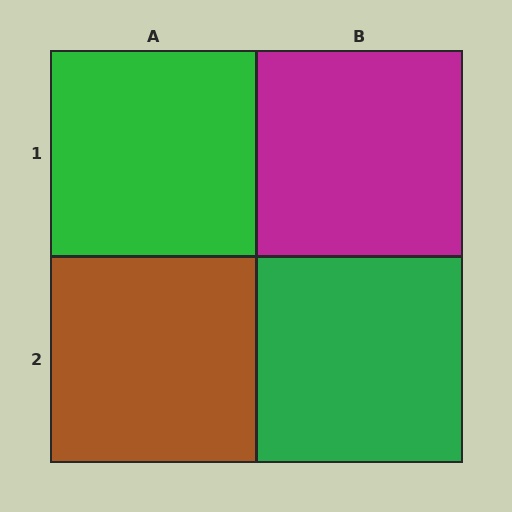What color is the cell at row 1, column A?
Green.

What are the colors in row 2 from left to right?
Brown, green.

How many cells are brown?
1 cell is brown.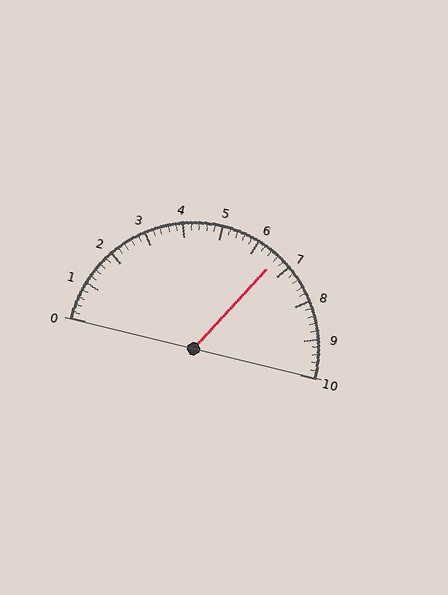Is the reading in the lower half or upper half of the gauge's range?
The reading is in the upper half of the range (0 to 10).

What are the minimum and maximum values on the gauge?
The gauge ranges from 0 to 10.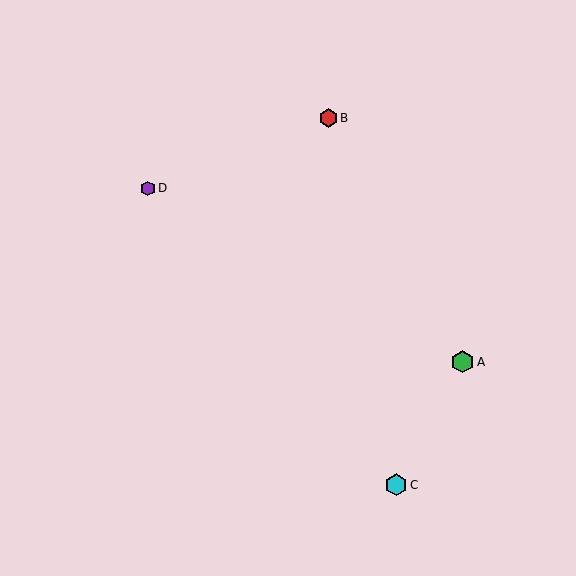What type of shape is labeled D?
Shape D is a purple hexagon.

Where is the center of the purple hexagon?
The center of the purple hexagon is at (148, 188).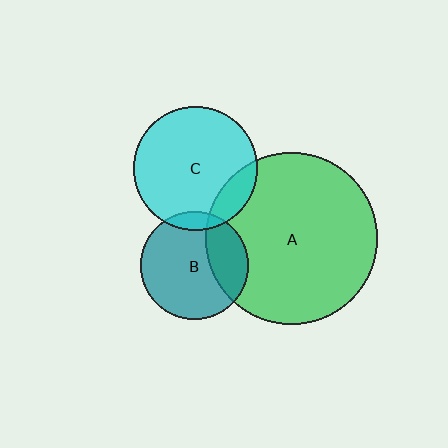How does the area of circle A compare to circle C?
Approximately 1.9 times.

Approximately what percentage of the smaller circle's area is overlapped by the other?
Approximately 25%.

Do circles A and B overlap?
Yes.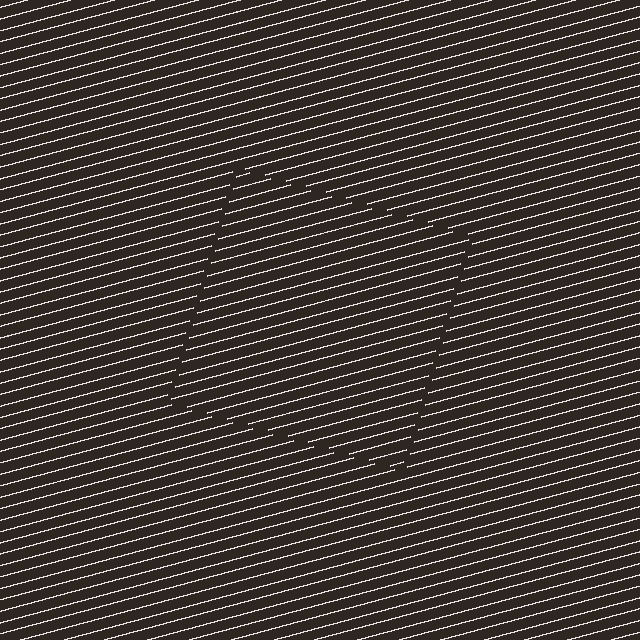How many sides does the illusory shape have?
4 sides — the line-ends trace a square.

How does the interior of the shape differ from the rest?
The interior of the shape contains the same grating, shifted by half a period — the contour is defined by the phase discontinuity where line-ends from the inner and outer gratings abut.